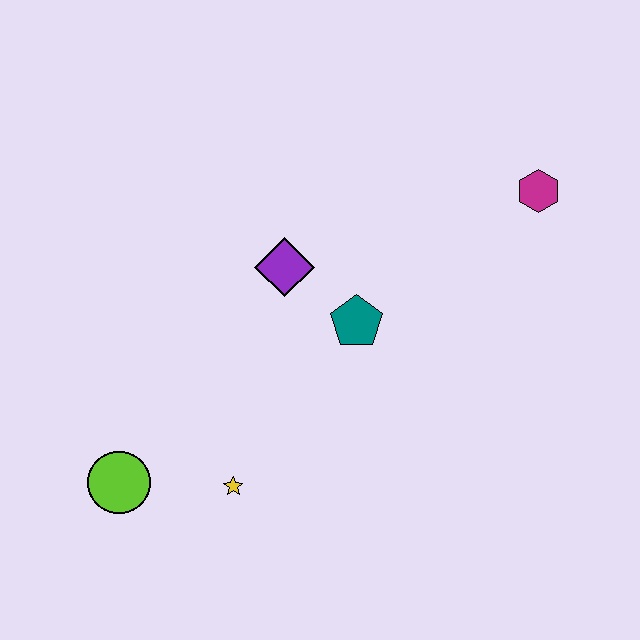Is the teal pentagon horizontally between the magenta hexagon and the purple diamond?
Yes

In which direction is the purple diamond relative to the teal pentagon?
The purple diamond is to the left of the teal pentagon.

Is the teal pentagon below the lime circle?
No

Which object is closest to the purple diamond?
The teal pentagon is closest to the purple diamond.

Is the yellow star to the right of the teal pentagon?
No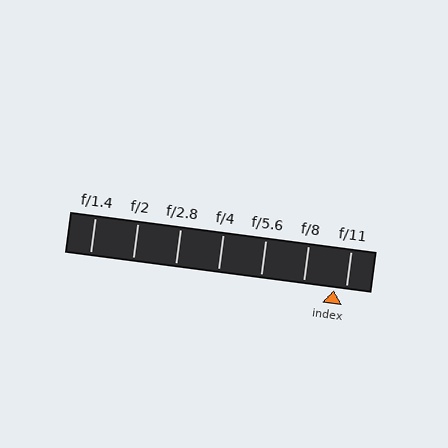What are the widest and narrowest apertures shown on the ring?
The widest aperture shown is f/1.4 and the narrowest is f/11.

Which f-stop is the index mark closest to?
The index mark is closest to f/11.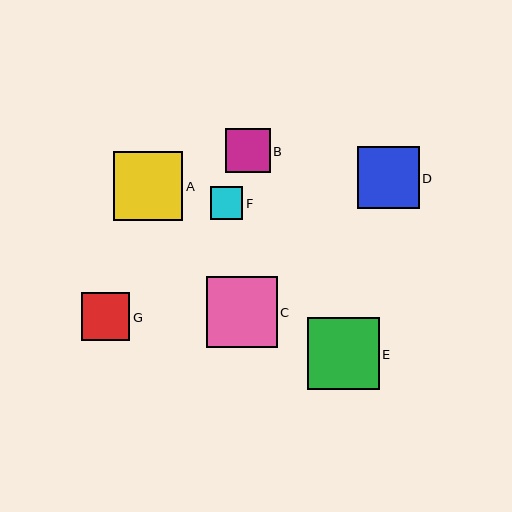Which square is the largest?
Square E is the largest with a size of approximately 72 pixels.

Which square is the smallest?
Square F is the smallest with a size of approximately 33 pixels.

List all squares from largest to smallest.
From largest to smallest: E, C, A, D, G, B, F.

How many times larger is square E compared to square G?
Square E is approximately 1.5 times the size of square G.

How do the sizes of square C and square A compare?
Square C and square A are approximately the same size.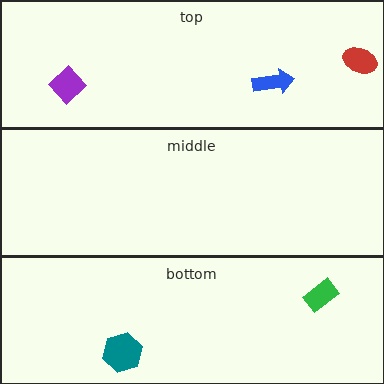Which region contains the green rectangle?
The bottom region.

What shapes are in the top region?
The red ellipse, the purple diamond, the blue arrow.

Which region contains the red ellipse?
The top region.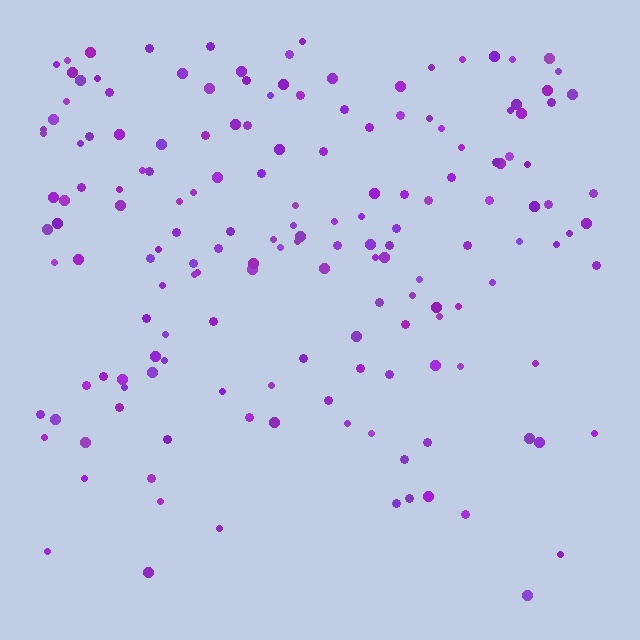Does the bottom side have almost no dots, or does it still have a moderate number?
Still a moderate number, just noticeably fewer than the top.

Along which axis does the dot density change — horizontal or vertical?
Vertical.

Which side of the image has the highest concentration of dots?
The top.